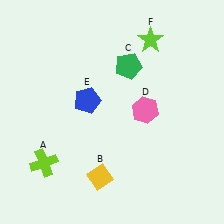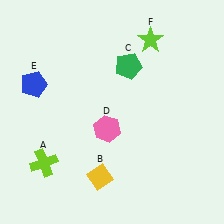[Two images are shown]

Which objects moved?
The objects that moved are: the pink hexagon (D), the blue pentagon (E).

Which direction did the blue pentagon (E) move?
The blue pentagon (E) moved left.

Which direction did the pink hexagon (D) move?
The pink hexagon (D) moved left.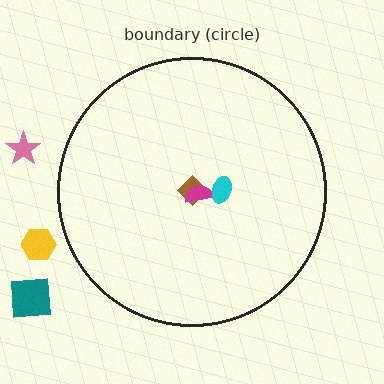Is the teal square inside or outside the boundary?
Outside.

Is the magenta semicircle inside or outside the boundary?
Inside.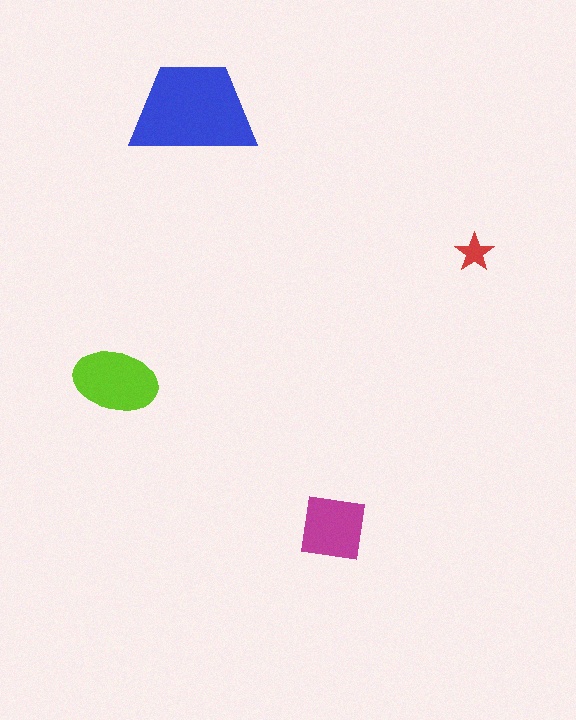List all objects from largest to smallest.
The blue trapezoid, the lime ellipse, the magenta square, the red star.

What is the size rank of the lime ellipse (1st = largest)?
2nd.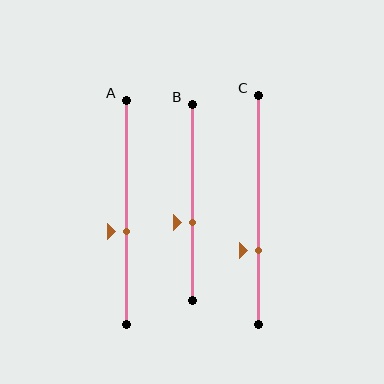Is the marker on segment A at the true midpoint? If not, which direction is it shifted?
No, the marker on segment A is shifted downward by about 9% of the segment length.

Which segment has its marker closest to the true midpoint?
Segment A has its marker closest to the true midpoint.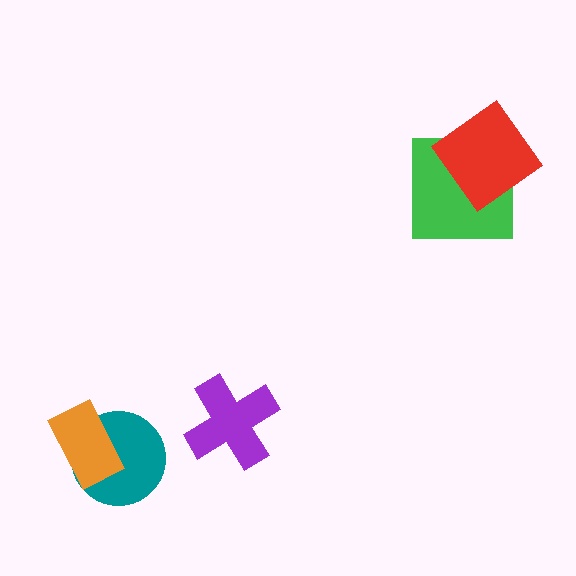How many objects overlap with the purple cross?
0 objects overlap with the purple cross.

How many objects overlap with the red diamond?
1 object overlaps with the red diamond.